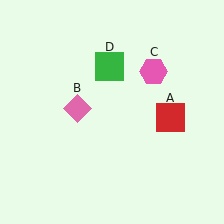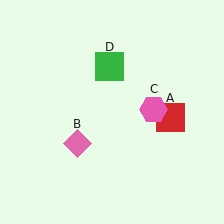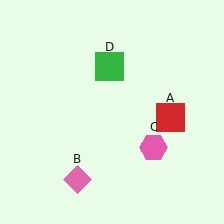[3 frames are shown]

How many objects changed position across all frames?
2 objects changed position: pink diamond (object B), pink hexagon (object C).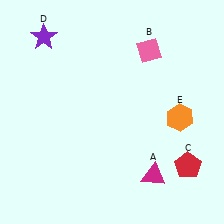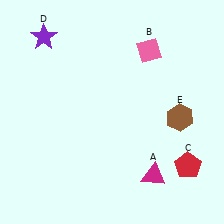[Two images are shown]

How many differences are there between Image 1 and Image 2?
There is 1 difference between the two images.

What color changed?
The hexagon (E) changed from orange in Image 1 to brown in Image 2.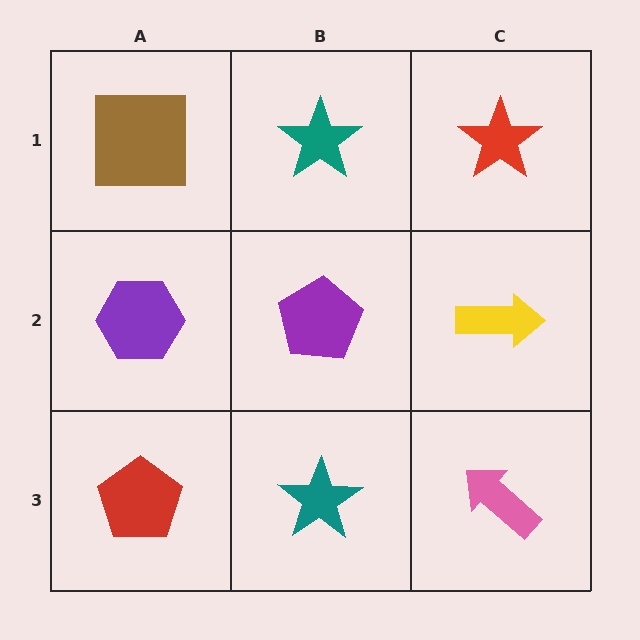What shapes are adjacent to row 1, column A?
A purple hexagon (row 2, column A), a teal star (row 1, column B).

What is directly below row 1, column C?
A yellow arrow.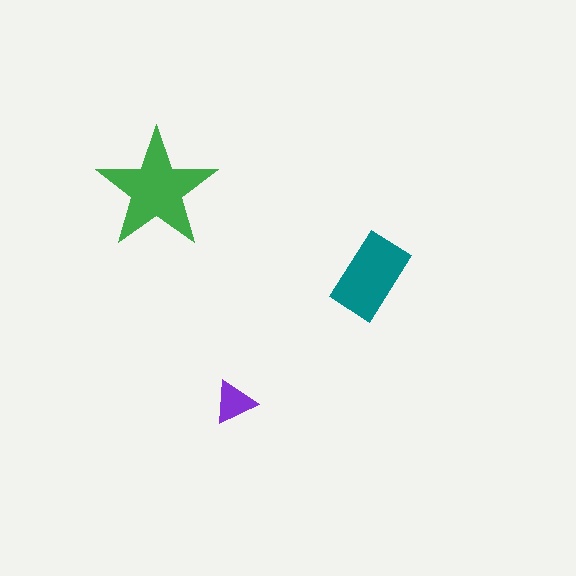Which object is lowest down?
The purple triangle is bottommost.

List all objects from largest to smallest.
The green star, the teal rectangle, the purple triangle.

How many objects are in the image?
There are 3 objects in the image.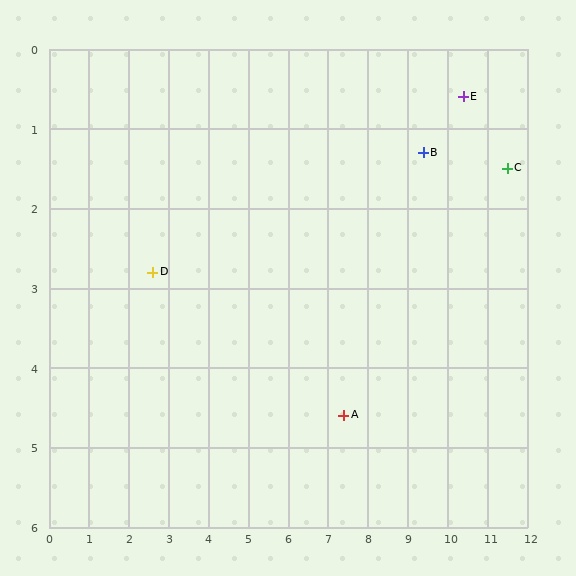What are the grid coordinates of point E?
Point E is at approximately (10.4, 0.6).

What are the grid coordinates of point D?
Point D is at approximately (2.6, 2.8).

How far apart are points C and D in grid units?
Points C and D are about 9.0 grid units apart.